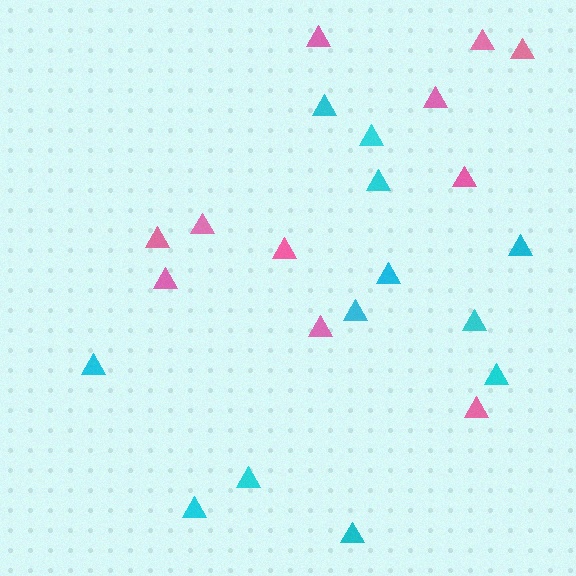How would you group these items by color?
There are 2 groups: one group of cyan triangles (12) and one group of pink triangles (11).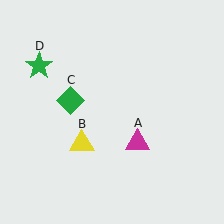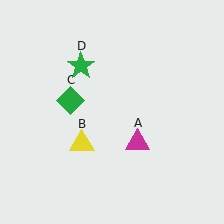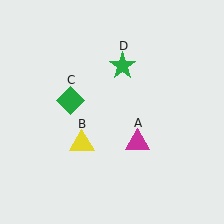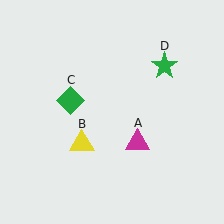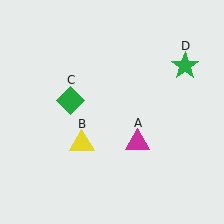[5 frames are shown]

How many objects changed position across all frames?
1 object changed position: green star (object D).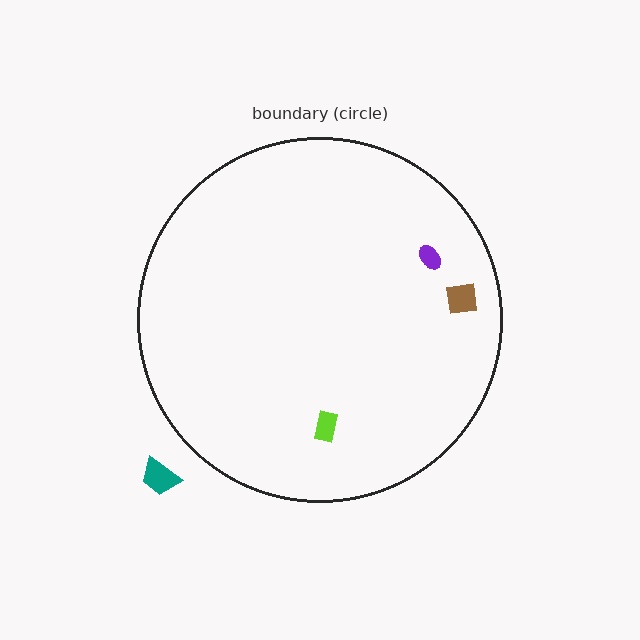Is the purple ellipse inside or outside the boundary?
Inside.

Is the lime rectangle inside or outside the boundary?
Inside.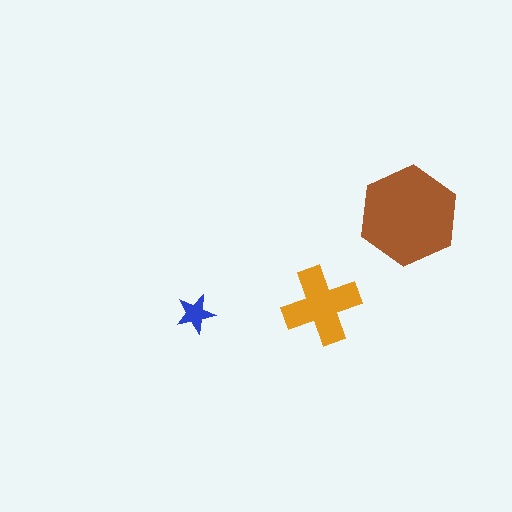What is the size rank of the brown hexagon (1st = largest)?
1st.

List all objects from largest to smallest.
The brown hexagon, the orange cross, the blue star.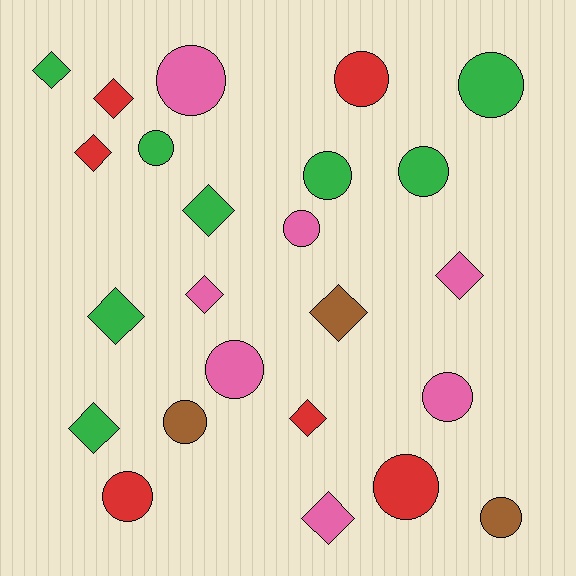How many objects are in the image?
There are 24 objects.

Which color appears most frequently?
Green, with 8 objects.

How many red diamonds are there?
There are 3 red diamonds.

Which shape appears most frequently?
Circle, with 13 objects.